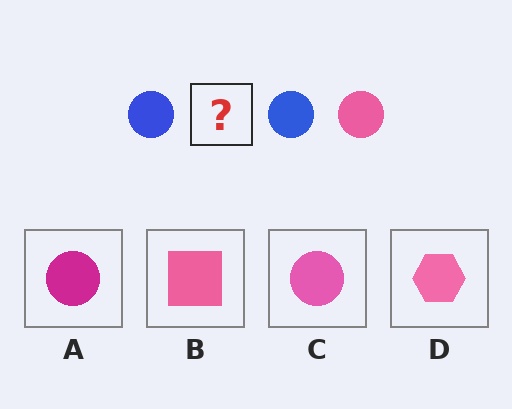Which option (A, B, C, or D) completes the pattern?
C.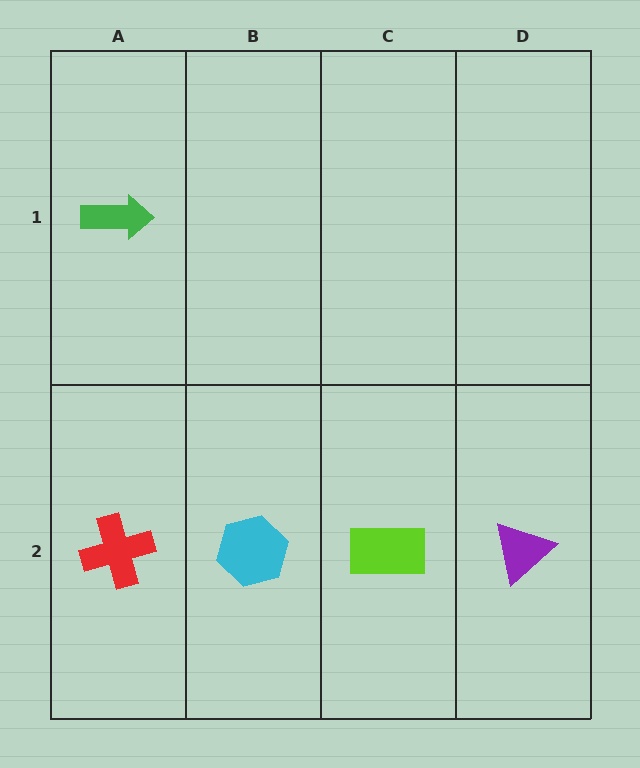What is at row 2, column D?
A purple triangle.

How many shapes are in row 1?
1 shape.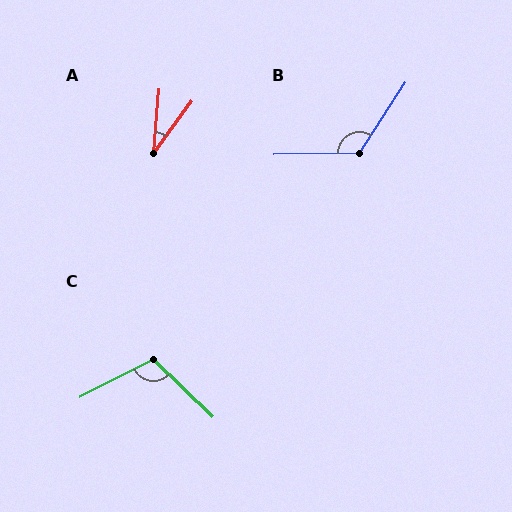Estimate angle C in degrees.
Approximately 110 degrees.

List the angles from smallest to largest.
A (31°), C (110°), B (124°).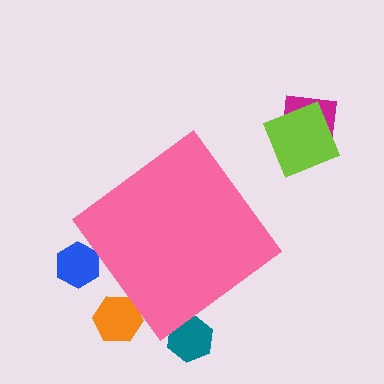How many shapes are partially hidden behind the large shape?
3 shapes are partially hidden.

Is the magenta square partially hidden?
No, the magenta square is fully visible.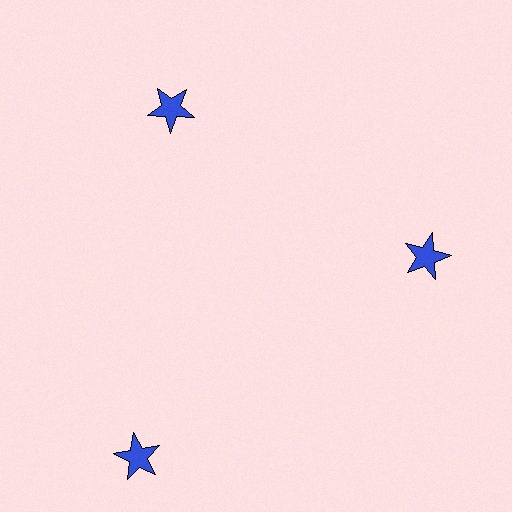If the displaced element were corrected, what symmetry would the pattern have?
It would have 3-fold rotational symmetry — the pattern would map onto itself every 120 degrees.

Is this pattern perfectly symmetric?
No. The 3 blue stars are arranged in a ring, but one element near the 7 o'clock position is pushed outward from the center, breaking the 3-fold rotational symmetry.